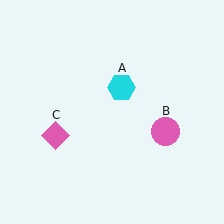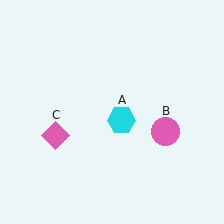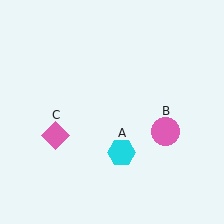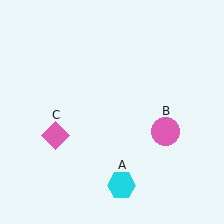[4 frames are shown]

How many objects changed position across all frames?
1 object changed position: cyan hexagon (object A).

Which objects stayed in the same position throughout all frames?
Pink circle (object B) and pink diamond (object C) remained stationary.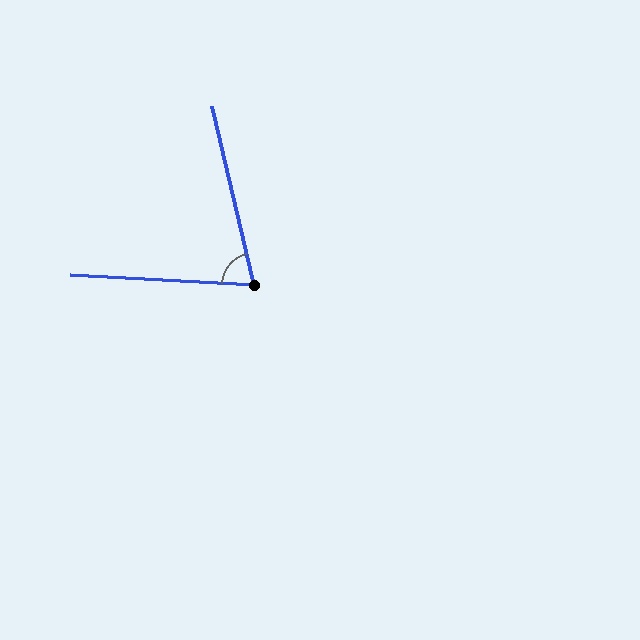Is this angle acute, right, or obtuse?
It is acute.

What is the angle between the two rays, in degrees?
Approximately 74 degrees.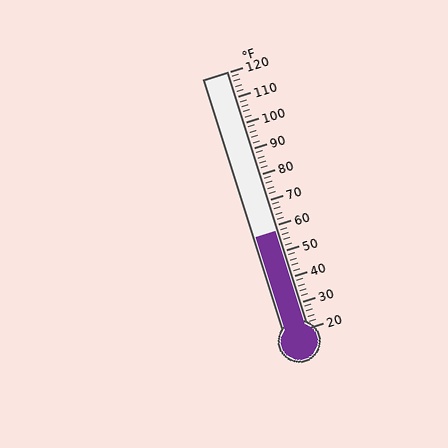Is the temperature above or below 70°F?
The temperature is below 70°F.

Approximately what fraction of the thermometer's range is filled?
The thermometer is filled to approximately 40% of its range.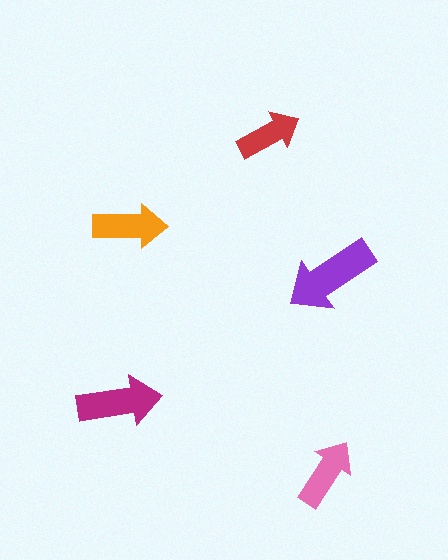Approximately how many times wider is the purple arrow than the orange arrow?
About 1.5 times wider.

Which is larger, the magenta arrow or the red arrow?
The magenta one.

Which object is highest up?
The red arrow is topmost.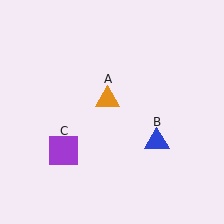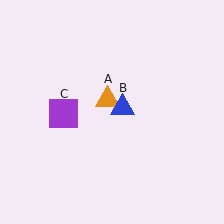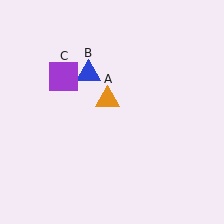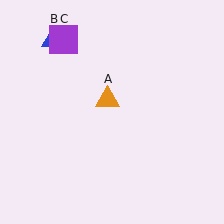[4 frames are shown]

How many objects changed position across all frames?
2 objects changed position: blue triangle (object B), purple square (object C).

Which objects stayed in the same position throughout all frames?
Orange triangle (object A) remained stationary.